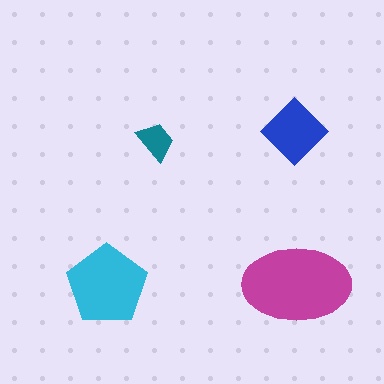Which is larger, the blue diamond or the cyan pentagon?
The cyan pentagon.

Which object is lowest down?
The cyan pentagon is bottommost.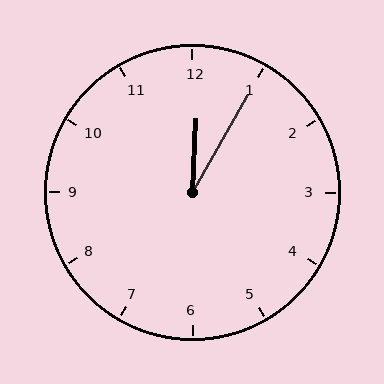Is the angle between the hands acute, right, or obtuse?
It is acute.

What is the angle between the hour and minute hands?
Approximately 28 degrees.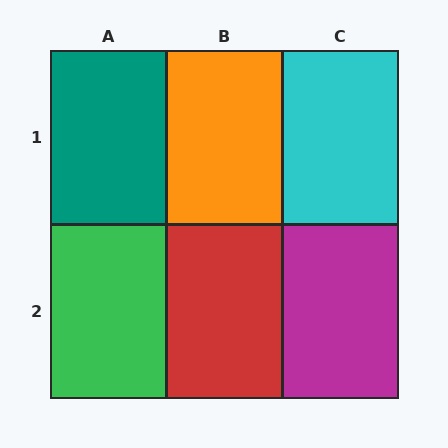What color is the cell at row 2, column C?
Magenta.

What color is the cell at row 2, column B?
Red.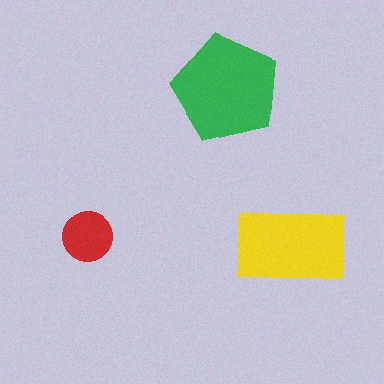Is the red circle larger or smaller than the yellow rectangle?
Smaller.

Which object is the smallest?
The red circle.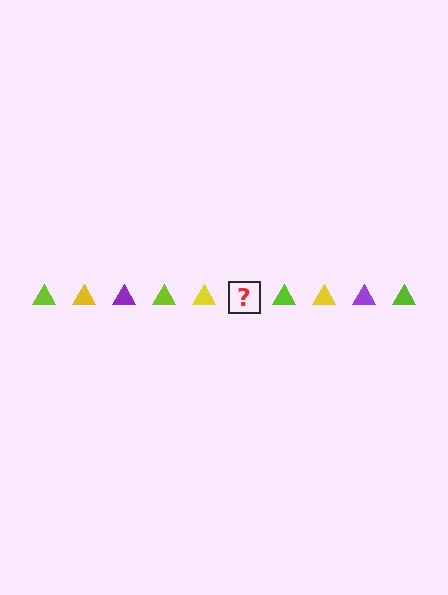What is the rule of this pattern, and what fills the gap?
The rule is that the pattern cycles through lime, yellow, purple triangles. The gap should be filled with a purple triangle.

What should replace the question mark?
The question mark should be replaced with a purple triangle.